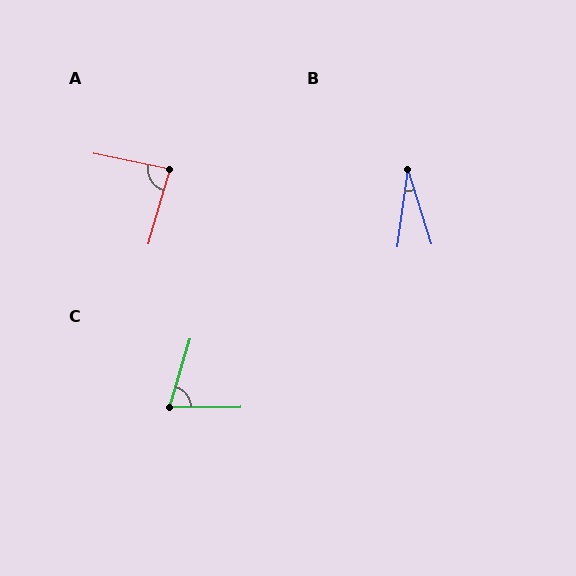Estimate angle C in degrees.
Approximately 73 degrees.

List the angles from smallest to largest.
B (25°), C (73°), A (85°).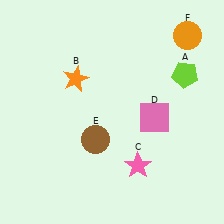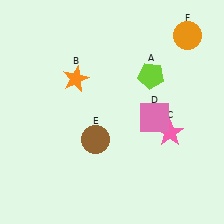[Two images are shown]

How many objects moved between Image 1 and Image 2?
2 objects moved between the two images.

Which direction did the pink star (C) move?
The pink star (C) moved up.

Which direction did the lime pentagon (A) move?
The lime pentagon (A) moved left.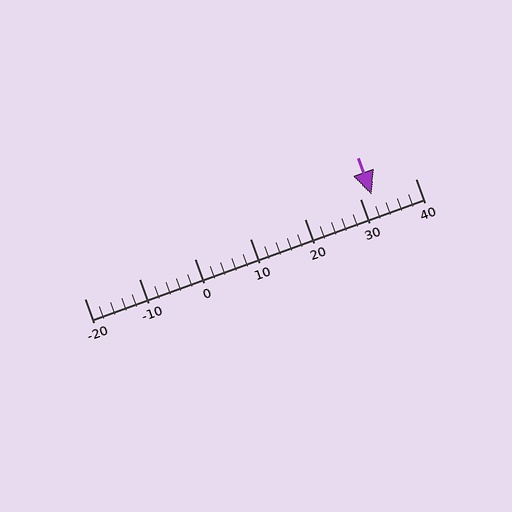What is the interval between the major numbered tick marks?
The major tick marks are spaced 10 units apart.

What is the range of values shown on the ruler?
The ruler shows values from -20 to 40.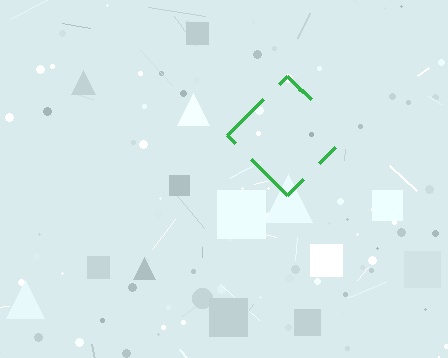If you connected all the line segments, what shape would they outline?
They would outline a diamond.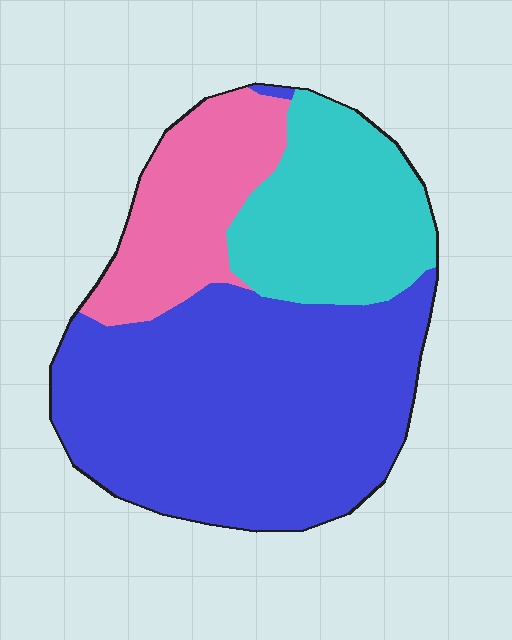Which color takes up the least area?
Pink, at roughly 20%.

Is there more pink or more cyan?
Cyan.